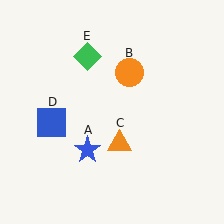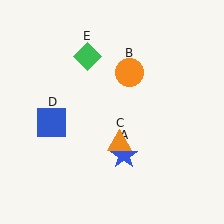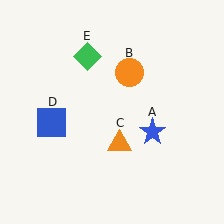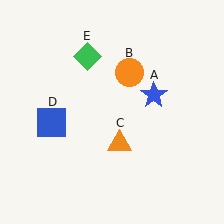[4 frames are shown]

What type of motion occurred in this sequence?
The blue star (object A) rotated counterclockwise around the center of the scene.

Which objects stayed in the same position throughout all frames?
Orange circle (object B) and orange triangle (object C) and blue square (object D) and green diamond (object E) remained stationary.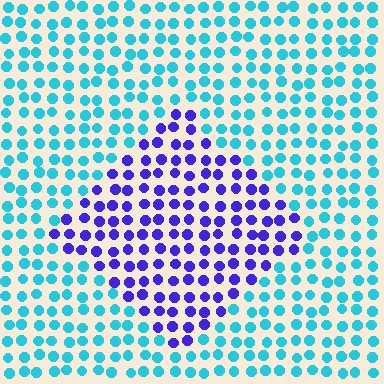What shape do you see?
I see a diamond.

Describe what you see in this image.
The image is filled with small cyan elements in a uniform arrangement. A diamond-shaped region is visible where the elements are tinted to a slightly different hue, forming a subtle color boundary.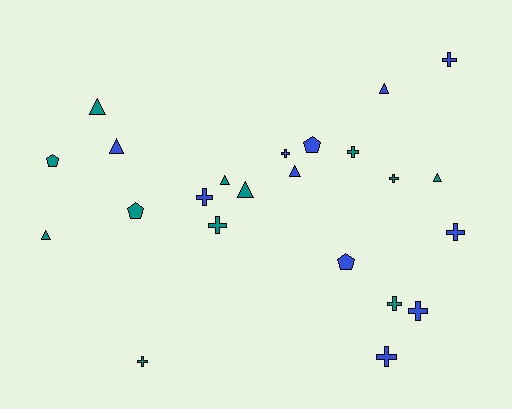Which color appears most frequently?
Teal, with 12 objects.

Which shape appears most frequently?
Cross, with 11 objects.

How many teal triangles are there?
There are 5 teal triangles.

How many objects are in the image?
There are 23 objects.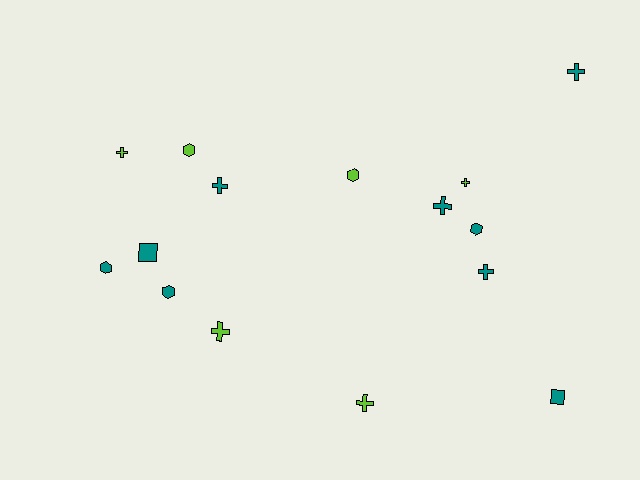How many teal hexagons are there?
There are 3 teal hexagons.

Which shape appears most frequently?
Cross, with 8 objects.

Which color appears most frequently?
Teal, with 9 objects.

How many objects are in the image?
There are 15 objects.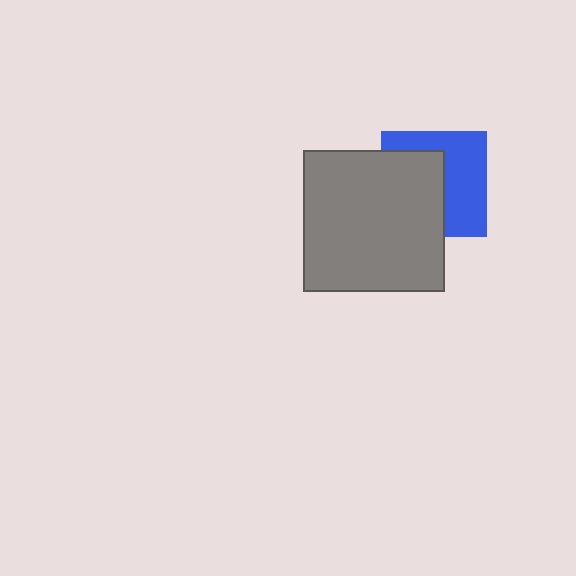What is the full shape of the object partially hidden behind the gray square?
The partially hidden object is a blue square.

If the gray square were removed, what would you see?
You would see the complete blue square.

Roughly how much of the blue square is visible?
About half of it is visible (roughly 50%).